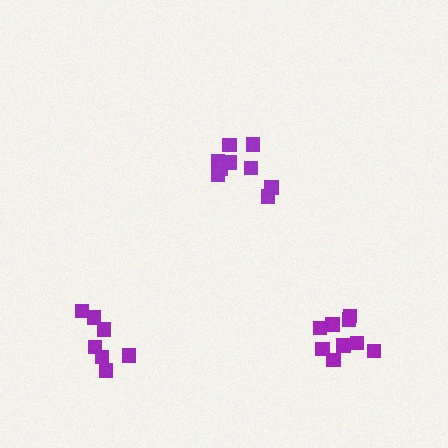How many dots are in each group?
Group 1: 9 dots, Group 2: 7 dots, Group 3: 9 dots (25 total).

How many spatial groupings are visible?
There are 3 spatial groupings.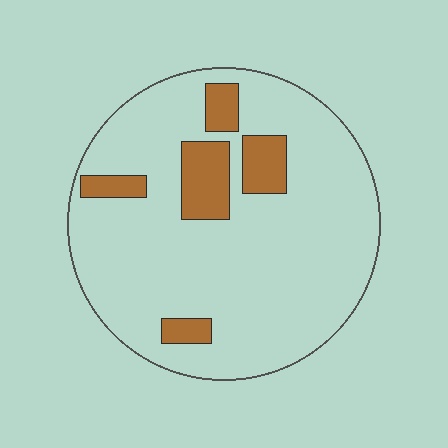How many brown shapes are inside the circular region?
5.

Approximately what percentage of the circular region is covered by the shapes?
Approximately 15%.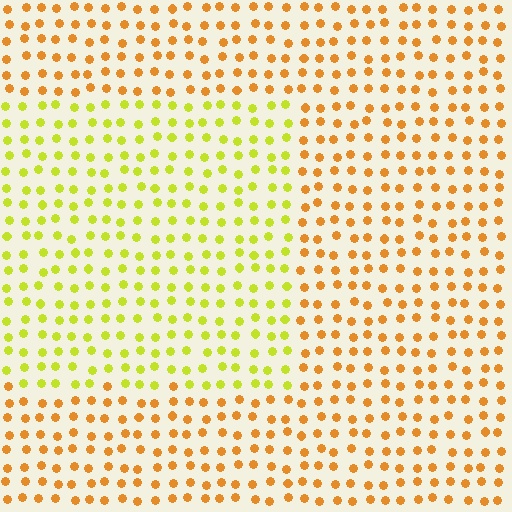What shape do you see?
I see a rectangle.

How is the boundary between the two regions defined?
The boundary is defined purely by a slight shift in hue (about 39 degrees). Spacing, size, and orientation are identical on both sides.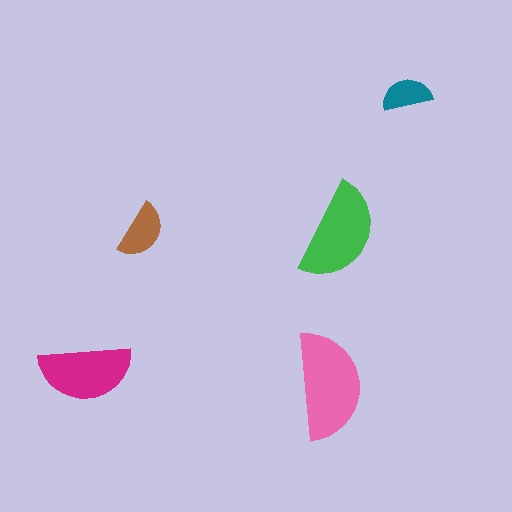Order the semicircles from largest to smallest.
the pink one, the green one, the magenta one, the brown one, the teal one.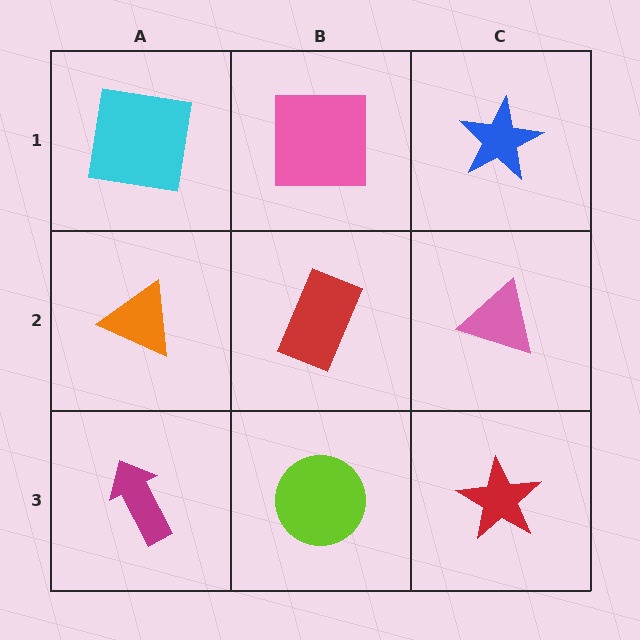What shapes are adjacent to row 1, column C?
A pink triangle (row 2, column C), a pink square (row 1, column B).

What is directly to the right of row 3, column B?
A red star.